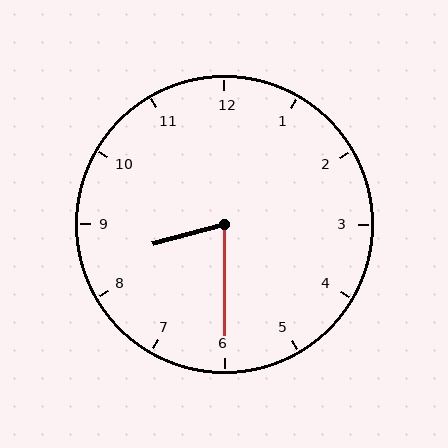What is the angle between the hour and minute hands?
Approximately 75 degrees.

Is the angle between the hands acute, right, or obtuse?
It is acute.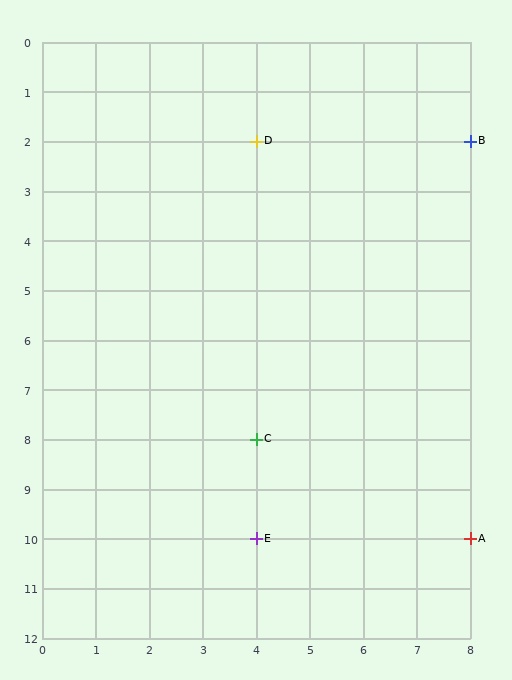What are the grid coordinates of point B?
Point B is at grid coordinates (8, 2).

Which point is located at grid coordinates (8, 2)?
Point B is at (8, 2).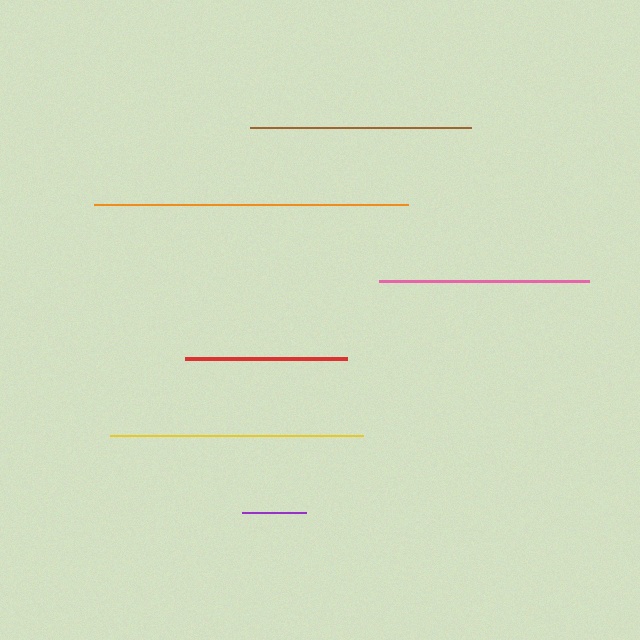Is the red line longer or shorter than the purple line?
The red line is longer than the purple line.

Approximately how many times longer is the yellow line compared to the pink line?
The yellow line is approximately 1.2 times the length of the pink line.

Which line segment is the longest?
The orange line is the longest at approximately 314 pixels.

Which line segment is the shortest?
The purple line is the shortest at approximately 63 pixels.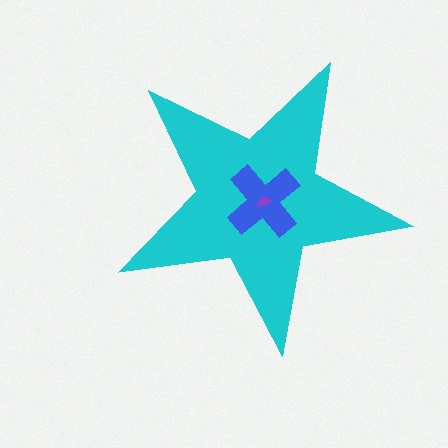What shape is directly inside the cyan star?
The blue cross.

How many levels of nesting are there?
3.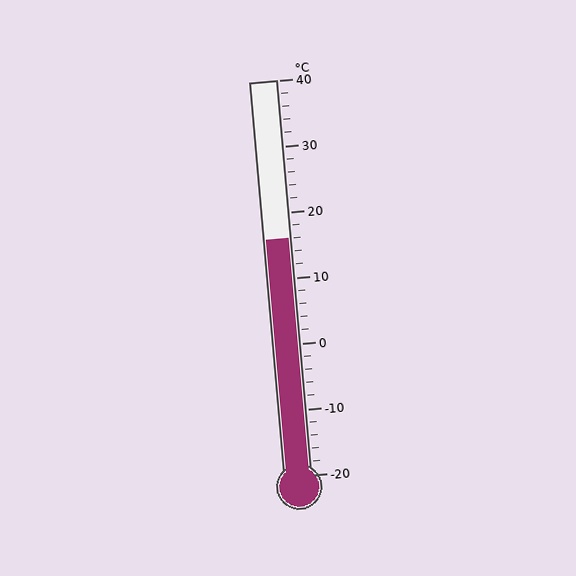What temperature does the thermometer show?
The thermometer shows approximately 16°C.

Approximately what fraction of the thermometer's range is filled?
The thermometer is filled to approximately 60% of its range.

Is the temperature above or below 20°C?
The temperature is below 20°C.